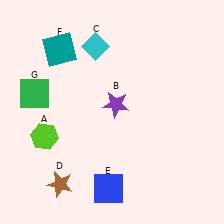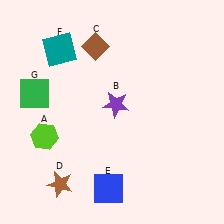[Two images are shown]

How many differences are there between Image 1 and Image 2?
There is 1 difference between the two images.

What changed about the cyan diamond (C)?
In Image 1, C is cyan. In Image 2, it changed to brown.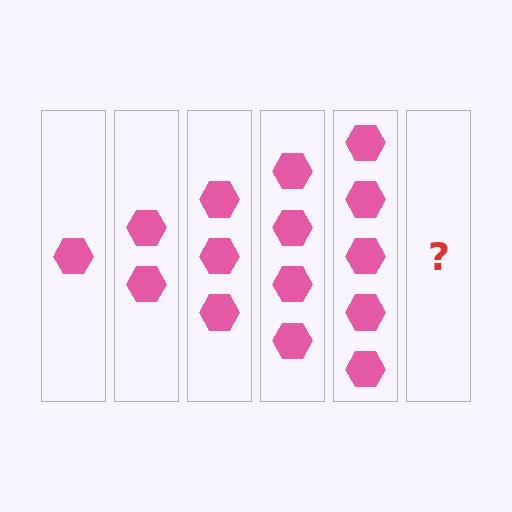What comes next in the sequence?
The next element should be 6 hexagons.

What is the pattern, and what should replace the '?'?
The pattern is that each step adds one more hexagon. The '?' should be 6 hexagons.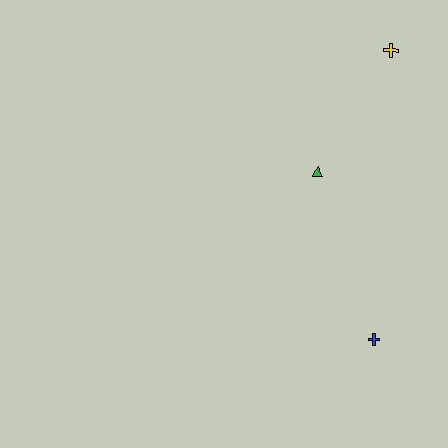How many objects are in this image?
There are 3 objects.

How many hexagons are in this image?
There are no hexagons.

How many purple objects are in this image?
There are no purple objects.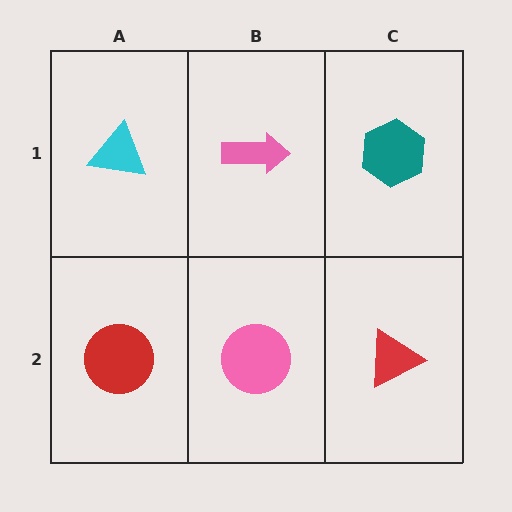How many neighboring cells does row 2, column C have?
2.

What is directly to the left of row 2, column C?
A pink circle.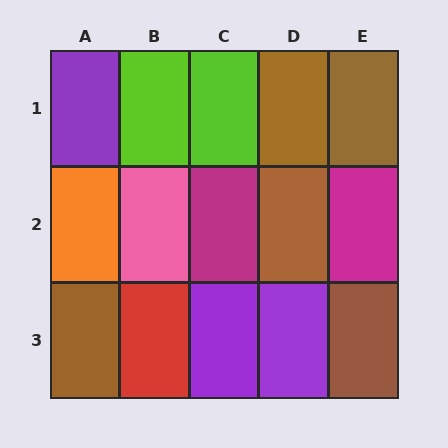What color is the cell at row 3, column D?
Purple.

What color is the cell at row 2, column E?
Magenta.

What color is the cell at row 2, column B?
Pink.